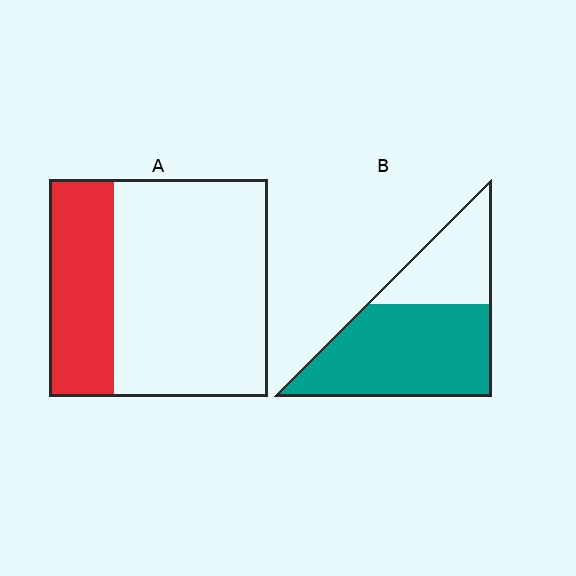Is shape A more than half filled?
No.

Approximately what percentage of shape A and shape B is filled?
A is approximately 30% and B is approximately 65%.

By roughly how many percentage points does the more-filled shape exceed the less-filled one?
By roughly 35 percentage points (B over A).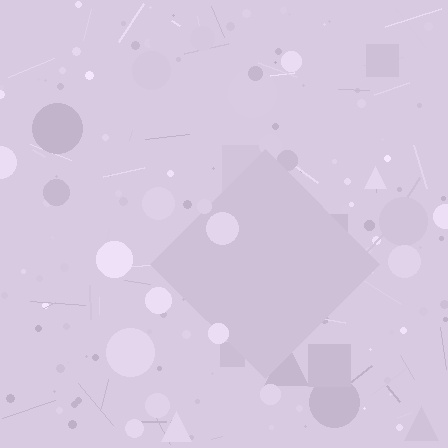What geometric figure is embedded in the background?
A diamond is embedded in the background.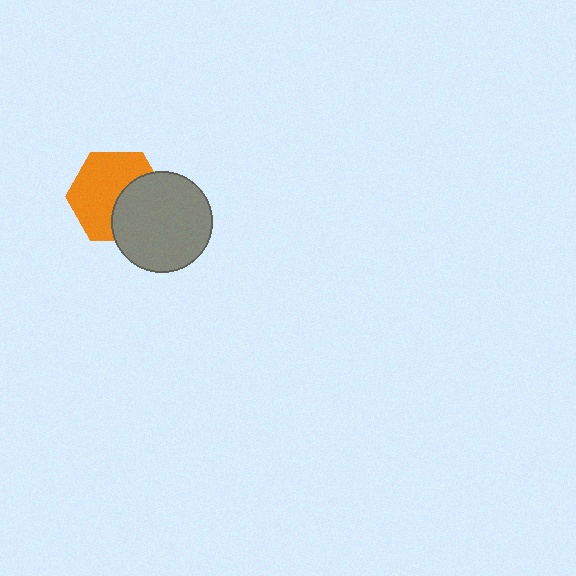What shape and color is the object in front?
The object in front is a gray circle.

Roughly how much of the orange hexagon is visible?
About half of it is visible (roughly 62%).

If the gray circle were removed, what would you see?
You would see the complete orange hexagon.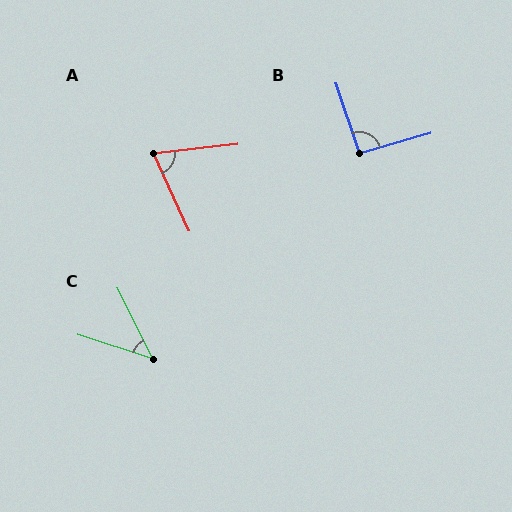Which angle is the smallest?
C, at approximately 46 degrees.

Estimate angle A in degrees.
Approximately 72 degrees.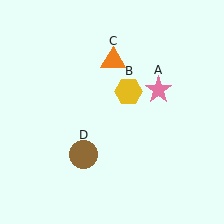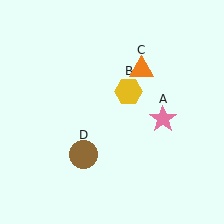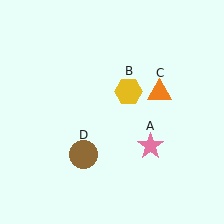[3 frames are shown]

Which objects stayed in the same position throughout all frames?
Yellow hexagon (object B) and brown circle (object D) remained stationary.